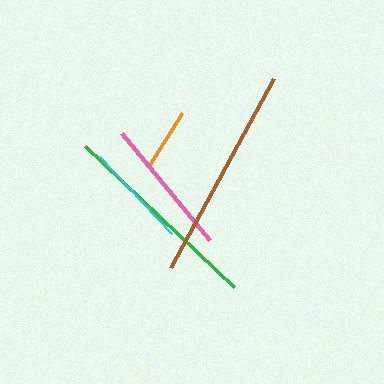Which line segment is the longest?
The brown line is the longest at approximately 216 pixels.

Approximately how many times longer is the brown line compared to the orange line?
The brown line is approximately 3.4 times the length of the orange line.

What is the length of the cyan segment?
The cyan segment is approximately 106 pixels long.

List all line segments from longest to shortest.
From longest to shortest: brown, green, pink, cyan, orange.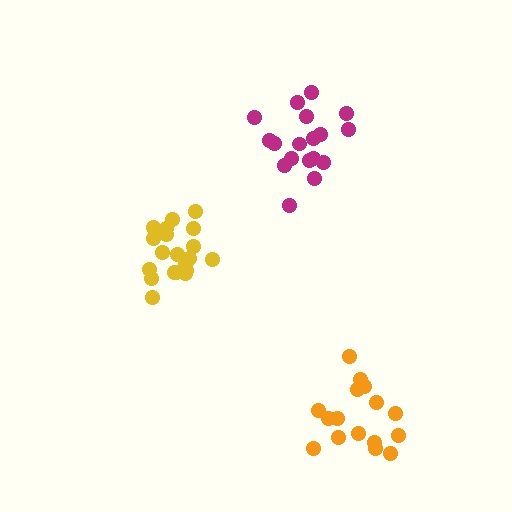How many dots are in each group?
Group 1: 21 dots, Group 2: 16 dots, Group 3: 18 dots (55 total).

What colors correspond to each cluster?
The clusters are colored: yellow, orange, magenta.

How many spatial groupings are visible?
There are 3 spatial groupings.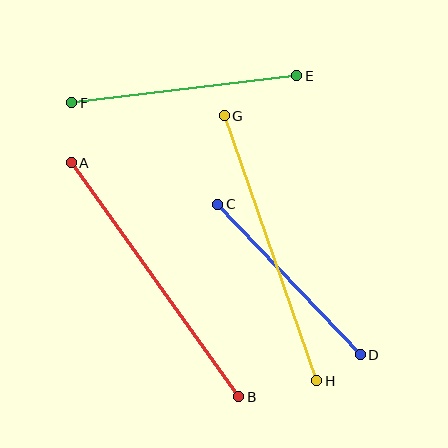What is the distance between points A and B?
The distance is approximately 288 pixels.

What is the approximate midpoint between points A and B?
The midpoint is at approximately (155, 280) pixels.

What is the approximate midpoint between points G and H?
The midpoint is at approximately (271, 248) pixels.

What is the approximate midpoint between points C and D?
The midpoint is at approximately (289, 280) pixels.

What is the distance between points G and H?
The distance is approximately 281 pixels.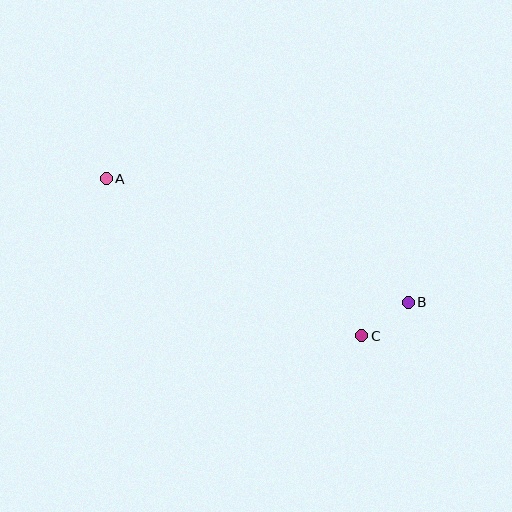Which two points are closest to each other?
Points B and C are closest to each other.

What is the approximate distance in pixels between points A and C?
The distance between A and C is approximately 300 pixels.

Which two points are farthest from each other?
Points A and B are farthest from each other.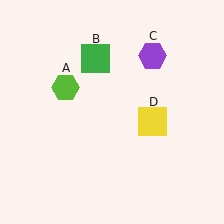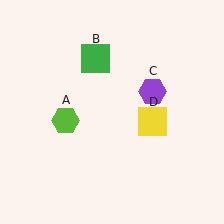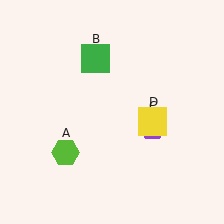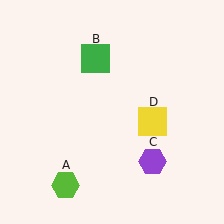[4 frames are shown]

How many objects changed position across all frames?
2 objects changed position: lime hexagon (object A), purple hexagon (object C).